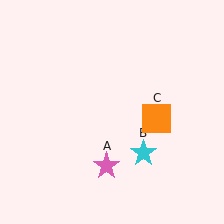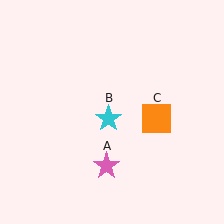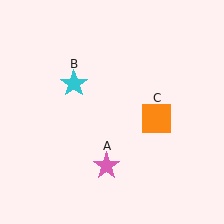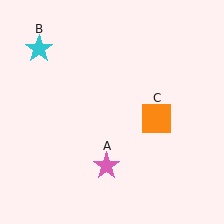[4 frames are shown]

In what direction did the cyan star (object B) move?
The cyan star (object B) moved up and to the left.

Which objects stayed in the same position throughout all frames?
Pink star (object A) and orange square (object C) remained stationary.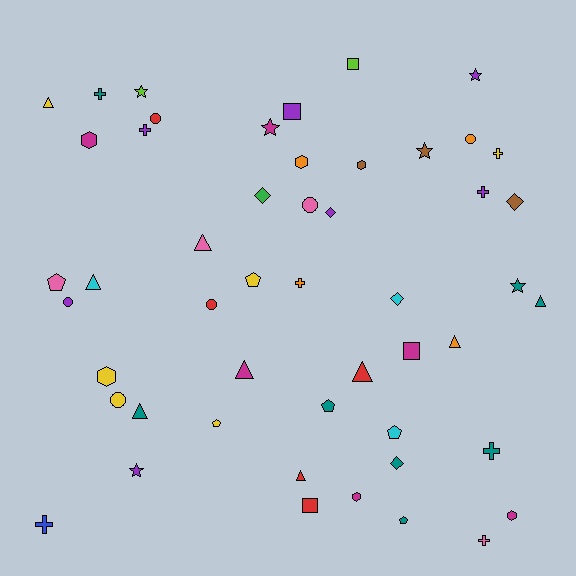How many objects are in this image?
There are 50 objects.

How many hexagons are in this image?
There are 6 hexagons.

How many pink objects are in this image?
There are 4 pink objects.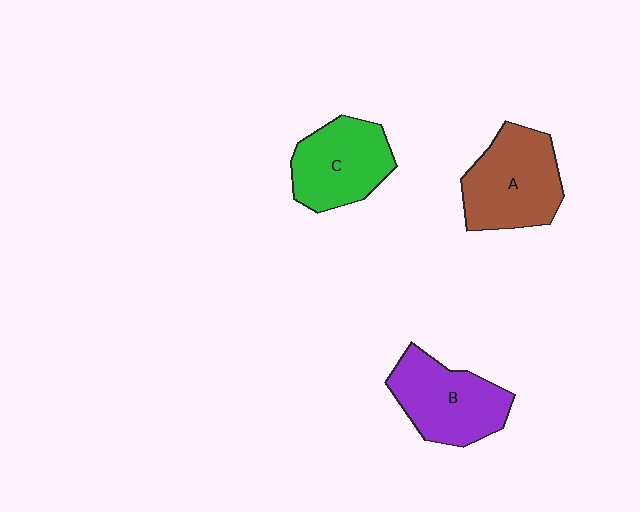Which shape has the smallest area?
Shape C (green).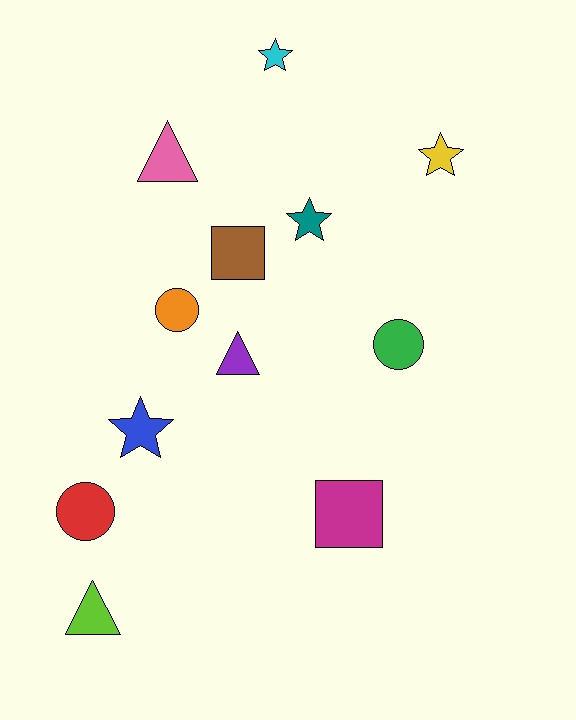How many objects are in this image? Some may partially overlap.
There are 12 objects.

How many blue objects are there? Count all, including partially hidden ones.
There is 1 blue object.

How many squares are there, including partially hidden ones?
There are 2 squares.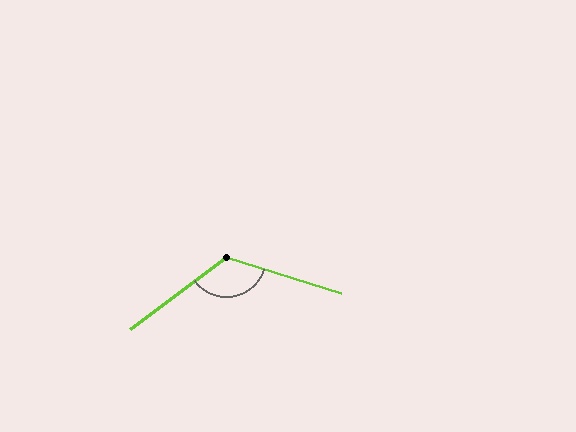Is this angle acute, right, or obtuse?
It is obtuse.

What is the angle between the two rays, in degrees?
Approximately 126 degrees.